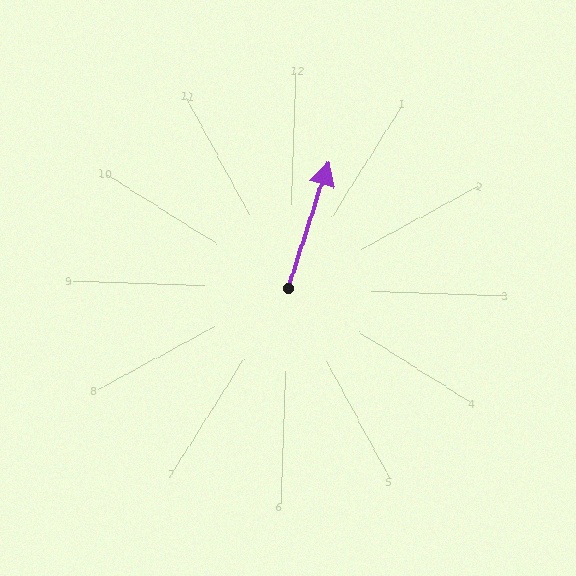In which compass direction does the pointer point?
North.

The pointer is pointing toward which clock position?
Roughly 1 o'clock.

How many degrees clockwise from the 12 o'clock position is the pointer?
Approximately 16 degrees.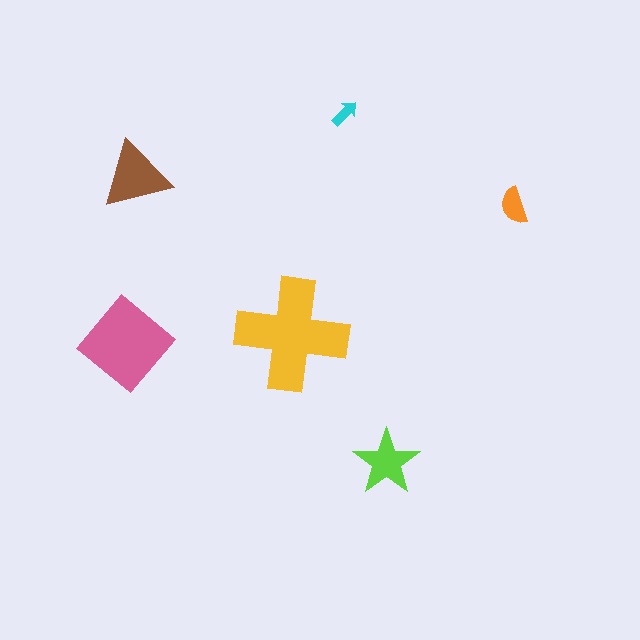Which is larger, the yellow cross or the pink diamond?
The yellow cross.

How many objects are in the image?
There are 6 objects in the image.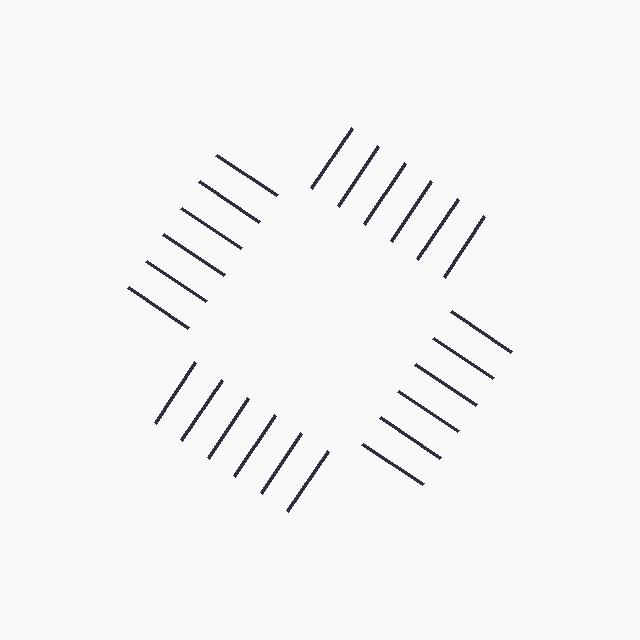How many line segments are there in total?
24 — 6 along each of the 4 edges.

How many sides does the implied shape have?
4 sides — the line-ends trace a square.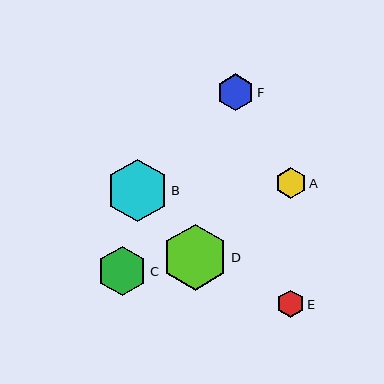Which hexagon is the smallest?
Hexagon E is the smallest with a size of approximately 28 pixels.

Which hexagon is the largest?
Hexagon D is the largest with a size of approximately 66 pixels.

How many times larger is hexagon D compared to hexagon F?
Hexagon D is approximately 1.8 times the size of hexagon F.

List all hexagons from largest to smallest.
From largest to smallest: D, B, C, F, A, E.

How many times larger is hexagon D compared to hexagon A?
Hexagon D is approximately 2.1 times the size of hexagon A.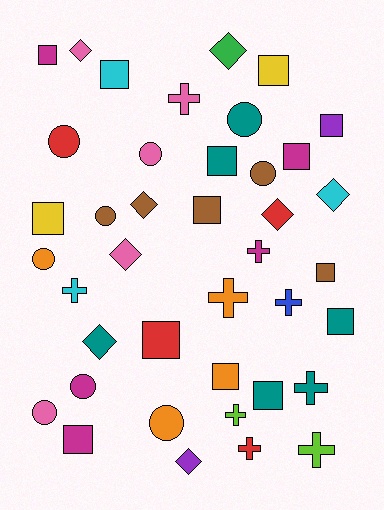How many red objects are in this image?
There are 4 red objects.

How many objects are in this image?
There are 40 objects.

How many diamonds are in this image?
There are 8 diamonds.